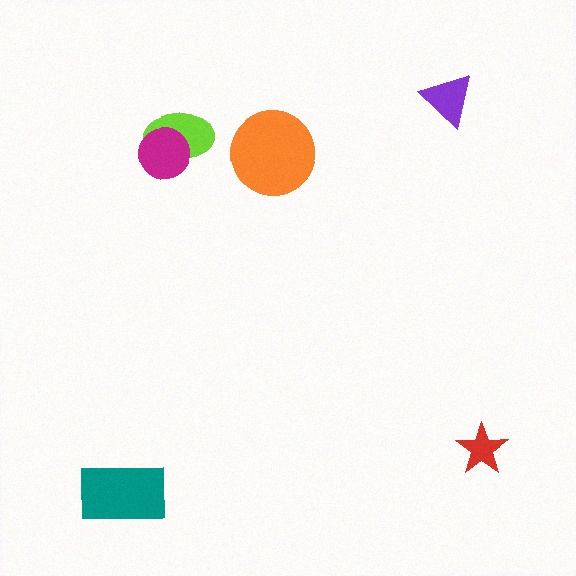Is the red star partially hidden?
No, no other shape covers it.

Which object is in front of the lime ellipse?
The magenta circle is in front of the lime ellipse.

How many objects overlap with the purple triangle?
0 objects overlap with the purple triangle.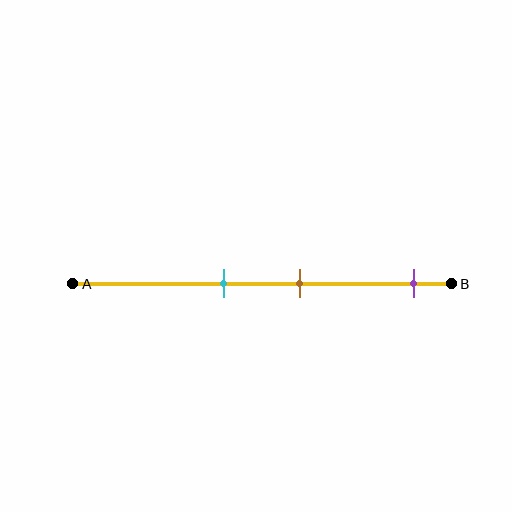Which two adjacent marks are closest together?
The cyan and brown marks are the closest adjacent pair.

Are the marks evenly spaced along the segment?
No, the marks are not evenly spaced.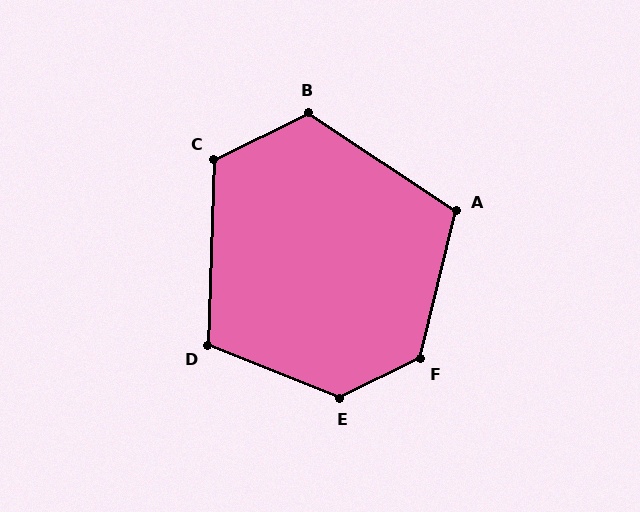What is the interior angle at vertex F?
Approximately 130 degrees (obtuse).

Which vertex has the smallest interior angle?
A, at approximately 110 degrees.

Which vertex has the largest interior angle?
E, at approximately 132 degrees.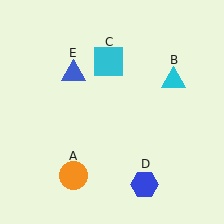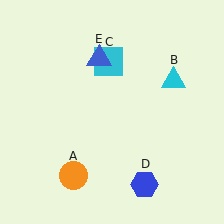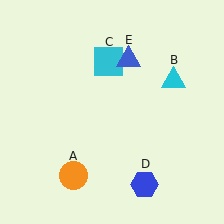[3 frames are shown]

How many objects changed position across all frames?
1 object changed position: blue triangle (object E).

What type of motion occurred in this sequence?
The blue triangle (object E) rotated clockwise around the center of the scene.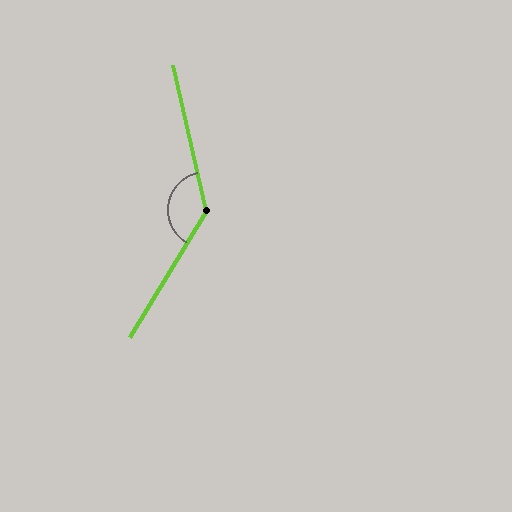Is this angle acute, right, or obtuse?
It is obtuse.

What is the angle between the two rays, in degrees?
Approximately 136 degrees.